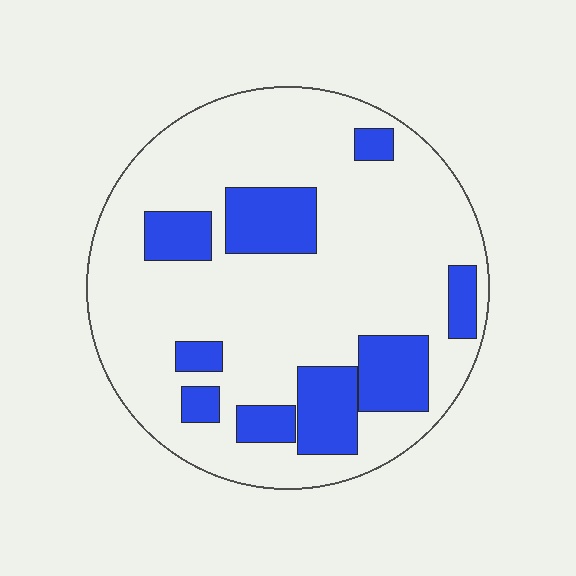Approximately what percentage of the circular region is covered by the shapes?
Approximately 25%.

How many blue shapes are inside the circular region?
9.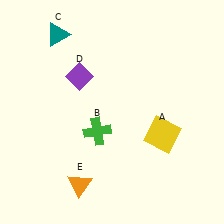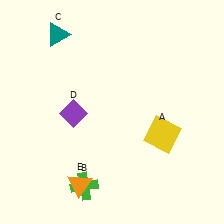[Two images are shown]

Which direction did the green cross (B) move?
The green cross (B) moved down.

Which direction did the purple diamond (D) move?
The purple diamond (D) moved down.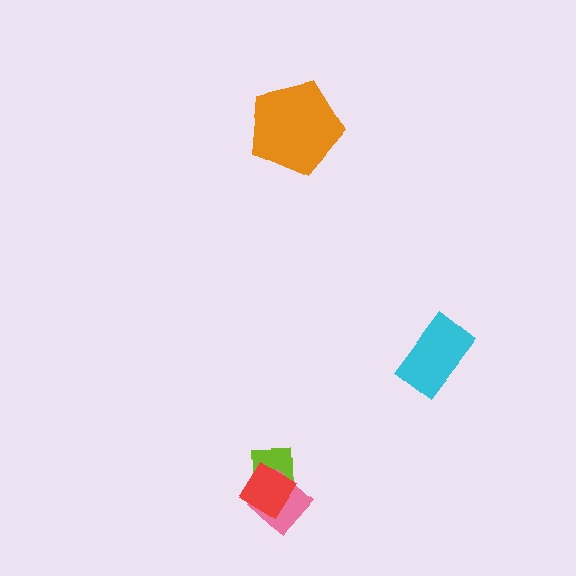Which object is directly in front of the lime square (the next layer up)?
The pink diamond is directly in front of the lime square.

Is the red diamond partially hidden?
No, no other shape covers it.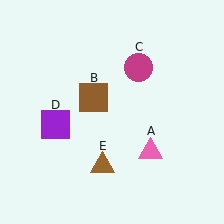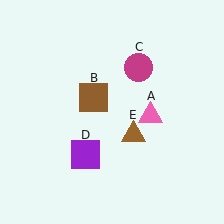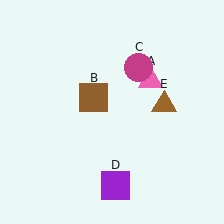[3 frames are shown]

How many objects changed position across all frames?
3 objects changed position: pink triangle (object A), purple square (object D), brown triangle (object E).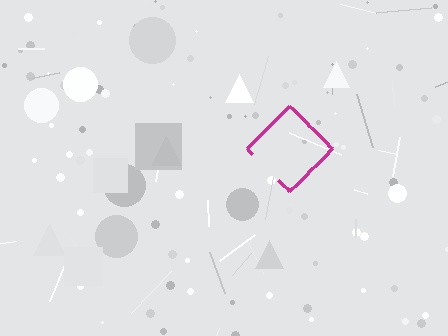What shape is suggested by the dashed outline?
The dashed outline suggests a diamond.